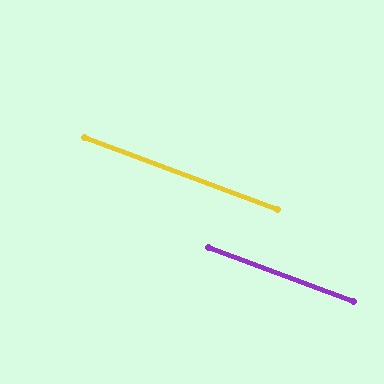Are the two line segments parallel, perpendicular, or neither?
Parallel — their directions differ by only 0.1°.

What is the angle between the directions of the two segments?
Approximately 0 degrees.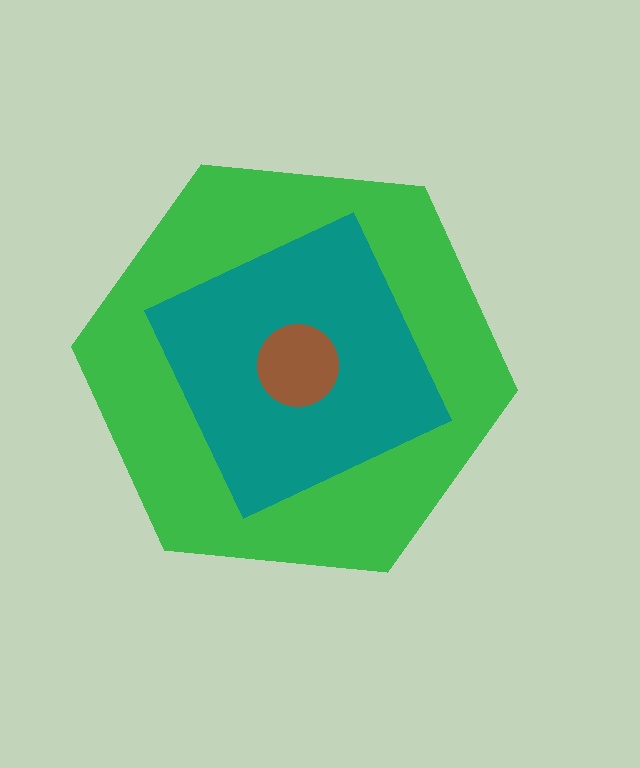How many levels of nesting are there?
3.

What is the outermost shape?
The green hexagon.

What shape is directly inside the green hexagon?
The teal diamond.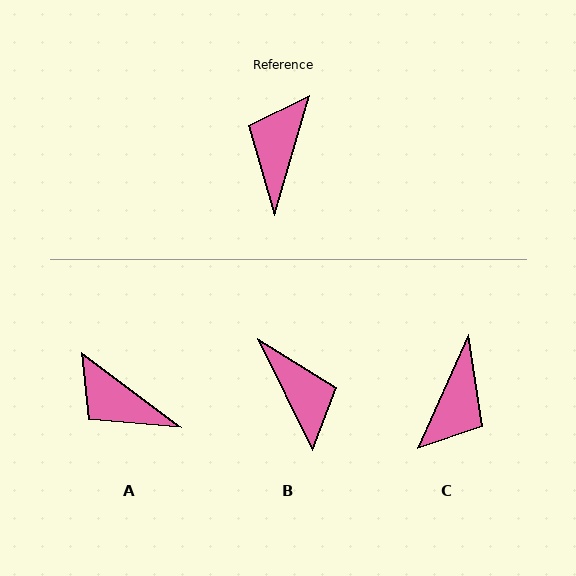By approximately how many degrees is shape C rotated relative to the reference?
Approximately 173 degrees counter-clockwise.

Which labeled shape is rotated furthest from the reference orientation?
C, about 173 degrees away.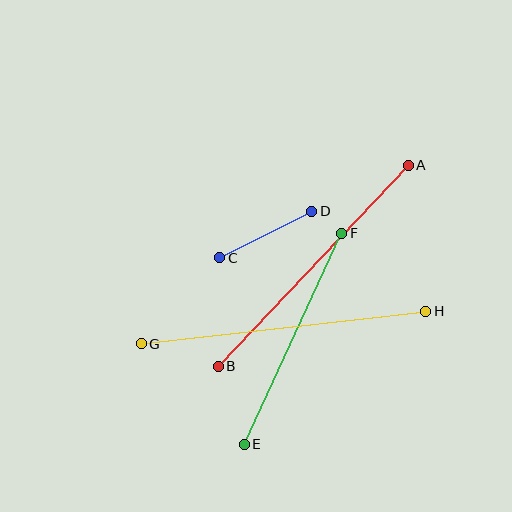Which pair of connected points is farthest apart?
Points G and H are farthest apart.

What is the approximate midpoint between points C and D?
The midpoint is at approximately (266, 235) pixels.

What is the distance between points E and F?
The distance is approximately 232 pixels.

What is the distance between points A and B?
The distance is approximately 277 pixels.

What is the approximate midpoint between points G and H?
The midpoint is at approximately (283, 327) pixels.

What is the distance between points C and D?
The distance is approximately 103 pixels.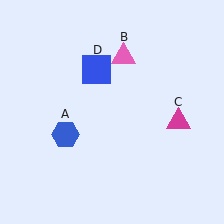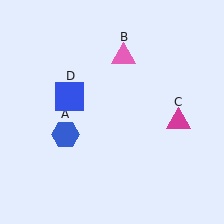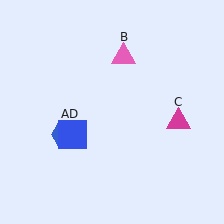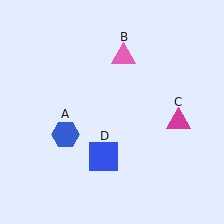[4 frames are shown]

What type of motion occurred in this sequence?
The blue square (object D) rotated counterclockwise around the center of the scene.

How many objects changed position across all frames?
1 object changed position: blue square (object D).